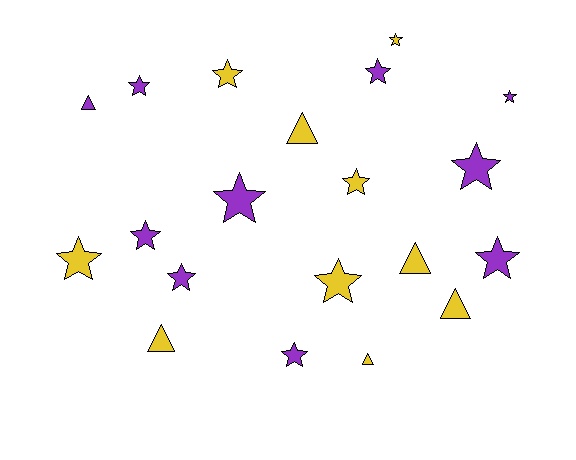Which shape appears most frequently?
Star, with 14 objects.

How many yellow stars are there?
There are 5 yellow stars.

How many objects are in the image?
There are 20 objects.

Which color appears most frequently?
Yellow, with 10 objects.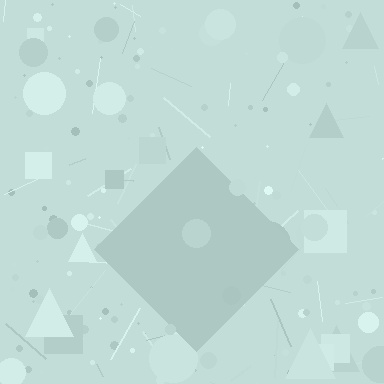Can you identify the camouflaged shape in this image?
The camouflaged shape is a diamond.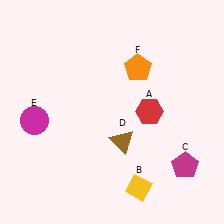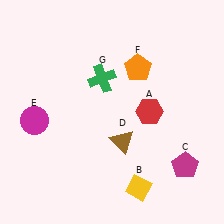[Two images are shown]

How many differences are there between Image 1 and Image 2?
There is 1 difference between the two images.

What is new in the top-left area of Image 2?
A green cross (G) was added in the top-left area of Image 2.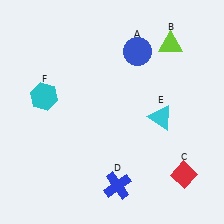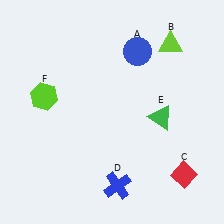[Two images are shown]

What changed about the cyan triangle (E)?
In Image 1, E is cyan. In Image 2, it changed to green.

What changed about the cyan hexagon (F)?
In Image 1, F is cyan. In Image 2, it changed to lime.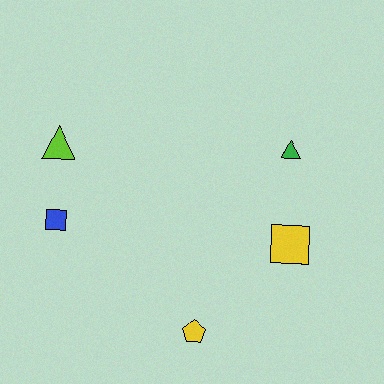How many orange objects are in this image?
There are no orange objects.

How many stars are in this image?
There are no stars.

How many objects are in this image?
There are 5 objects.